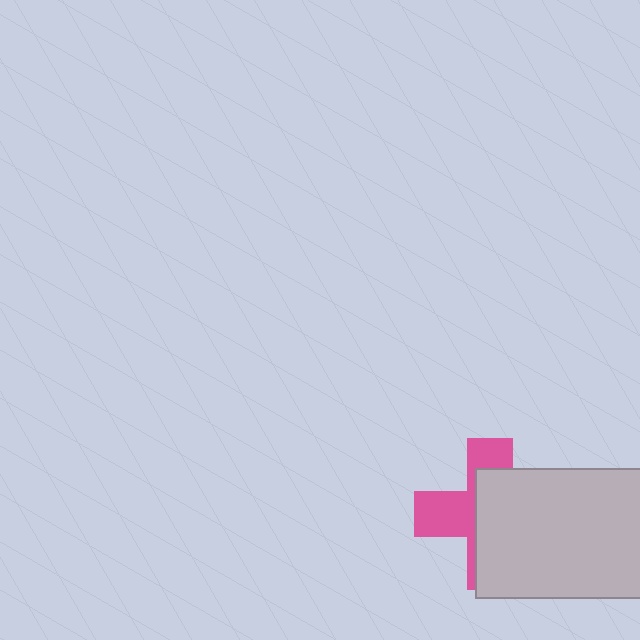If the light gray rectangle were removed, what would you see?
You would see the complete pink cross.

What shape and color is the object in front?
The object in front is a light gray rectangle.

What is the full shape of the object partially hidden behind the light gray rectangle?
The partially hidden object is a pink cross.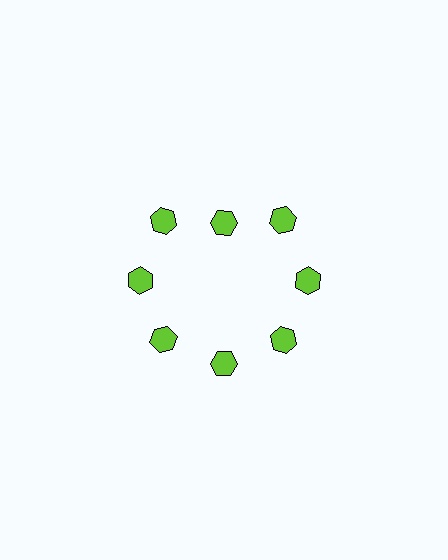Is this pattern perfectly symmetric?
No. The 8 lime hexagons are arranged in a ring, but one element near the 12 o'clock position is pulled inward toward the center, breaking the 8-fold rotational symmetry.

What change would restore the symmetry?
The symmetry would be restored by moving it outward, back onto the ring so that all 8 hexagons sit at equal angles and equal distance from the center.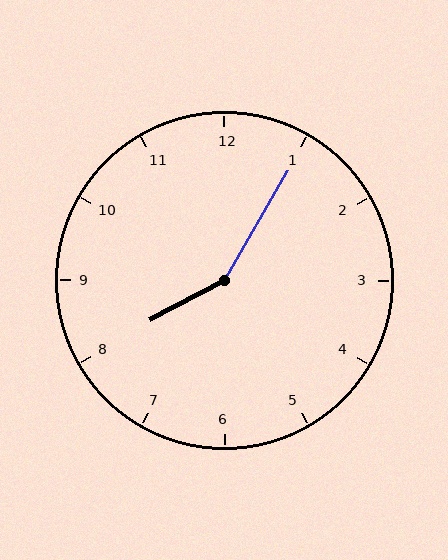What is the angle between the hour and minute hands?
Approximately 148 degrees.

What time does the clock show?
8:05.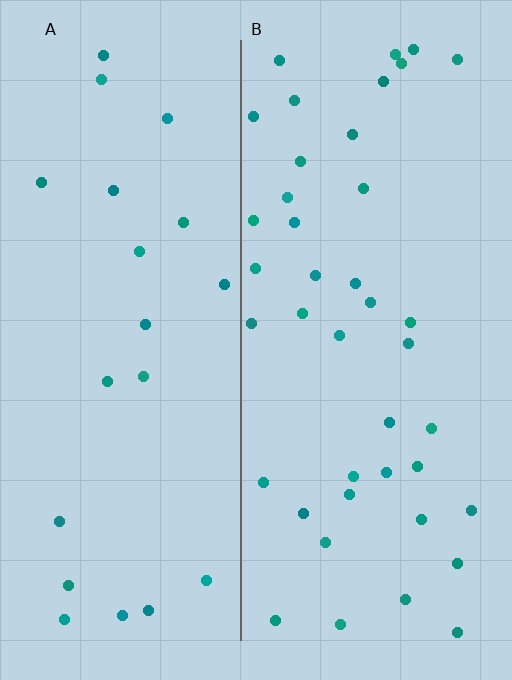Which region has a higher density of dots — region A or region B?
B (the right).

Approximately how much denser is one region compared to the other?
Approximately 2.0× — region B over region A.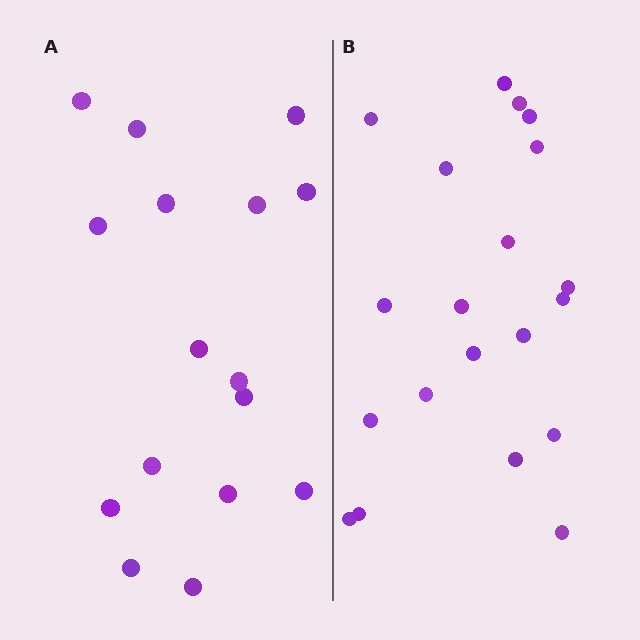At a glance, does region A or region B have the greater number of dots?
Region B (the right region) has more dots.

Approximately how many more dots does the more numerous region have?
Region B has about 4 more dots than region A.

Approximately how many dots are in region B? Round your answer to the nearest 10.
About 20 dots.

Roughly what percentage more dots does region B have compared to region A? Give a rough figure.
About 25% more.